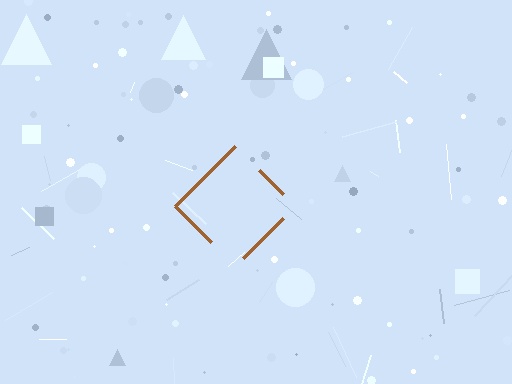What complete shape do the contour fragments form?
The contour fragments form a diamond.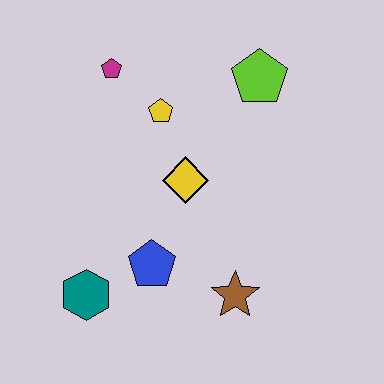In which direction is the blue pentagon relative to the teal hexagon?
The blue pentagon is to the right of the teal hexagon.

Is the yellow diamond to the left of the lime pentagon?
Yes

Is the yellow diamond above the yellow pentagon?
No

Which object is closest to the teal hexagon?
The blue pentagon is closest to the teal hexagon.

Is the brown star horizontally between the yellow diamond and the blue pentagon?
No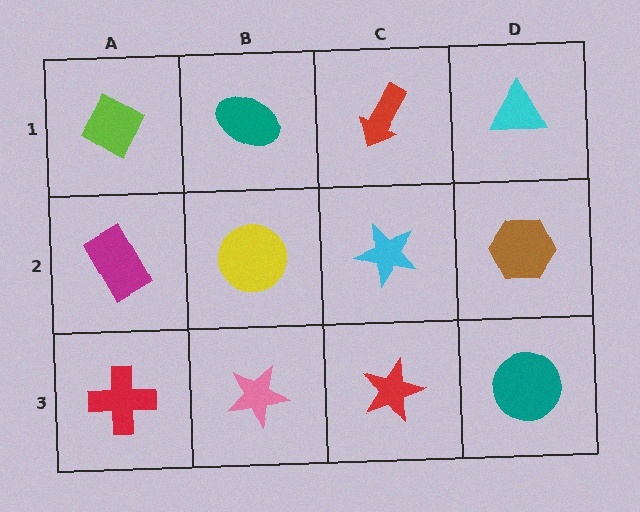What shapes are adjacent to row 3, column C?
A cyan star (row 2, column C), a pink star (row 3, column B), a teal circle (row 3, column D).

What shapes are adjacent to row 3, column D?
A brown hexagon (row 2, column D), a red star (row 3, column C).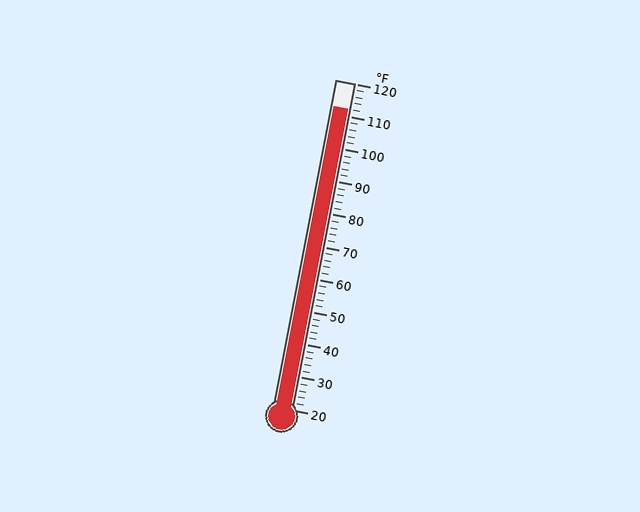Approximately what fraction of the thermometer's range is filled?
The thermometer is filled to approximately 90% of its range.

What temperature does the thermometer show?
The thermometer shows approximately 112°F.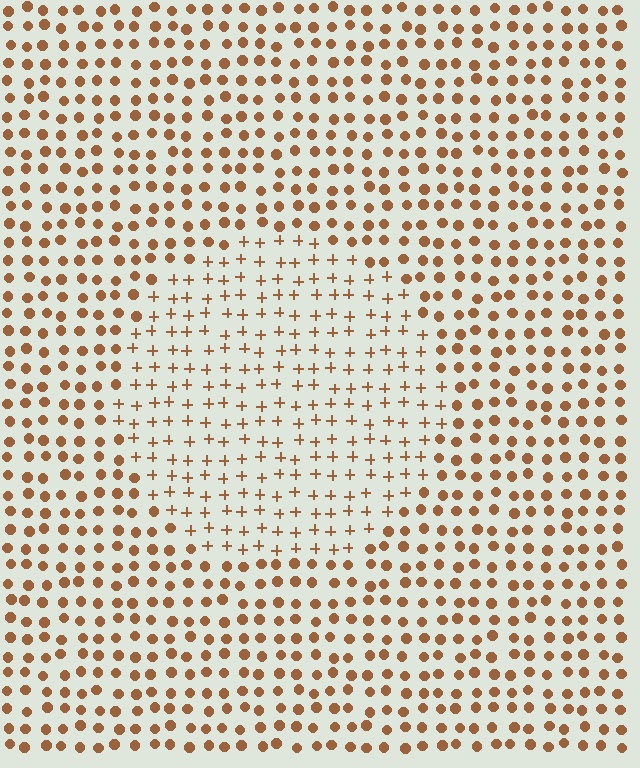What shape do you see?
I see a circle.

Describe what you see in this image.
The image is filled with small brown elements arranged in a uniform grid. A circle-shaped region contains plus signs, while the surrounding area contains circles. The boundary is defined purely by the change in element shape.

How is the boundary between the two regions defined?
The boundary is defined by a change in element shape: plus signs inside vs. circles outside. All elements share the same color and spacing.